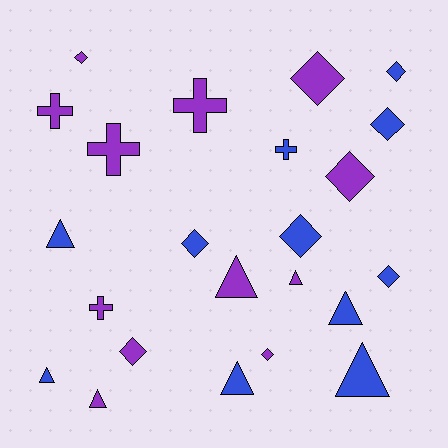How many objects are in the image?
There are 23 objects.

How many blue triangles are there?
There are 5 blue triangles.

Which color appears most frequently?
Purple, with 12 objects.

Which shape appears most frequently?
Diamond, with 10 objects.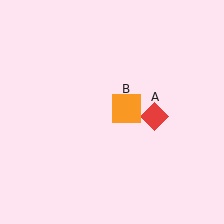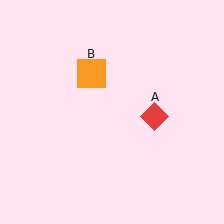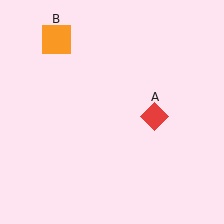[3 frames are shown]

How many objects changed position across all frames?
1 object changed position: orange square (object B).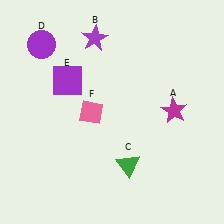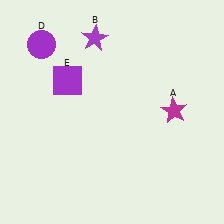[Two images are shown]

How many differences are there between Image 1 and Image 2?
There are 2 differences between the two images.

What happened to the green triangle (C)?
The green triangle (C) was removed in Image 2. It was in the bottom-right area of Image 1.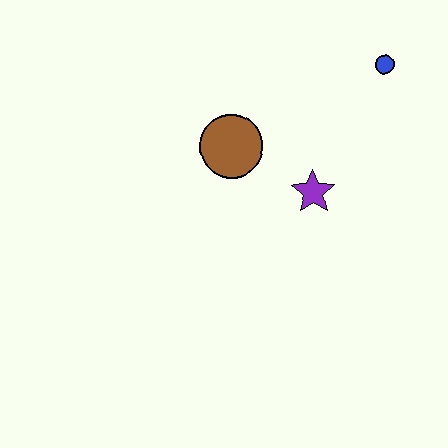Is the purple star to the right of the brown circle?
Yes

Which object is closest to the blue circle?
The purple star is closest to the blue circle.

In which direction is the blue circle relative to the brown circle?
The blue circle is to the right of the brown circle.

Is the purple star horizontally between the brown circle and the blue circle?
Yes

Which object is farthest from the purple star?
The blue circle is farthest from the purple star.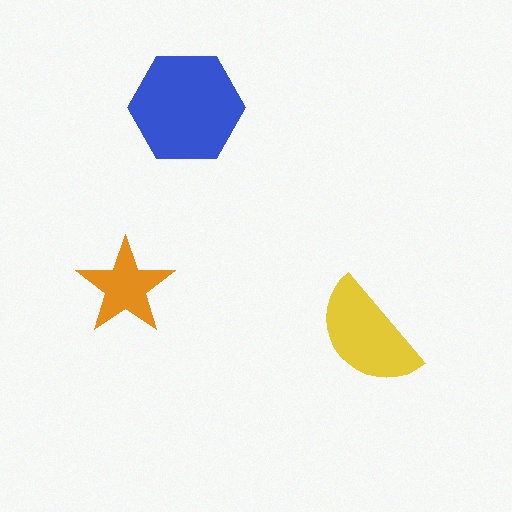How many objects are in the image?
There are 3 objects in the image.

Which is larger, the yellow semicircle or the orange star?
The yellow semicircle.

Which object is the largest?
The blue hexagon.